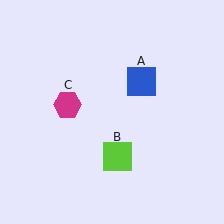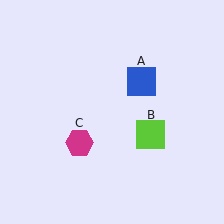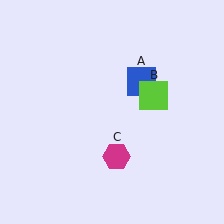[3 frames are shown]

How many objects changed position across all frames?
2 objects changed position: lime square (object B), magenta hexagon (object C).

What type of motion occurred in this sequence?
The lime square (object B), magenta hexagon (object C) rotated counterclockwise around the center of the scene.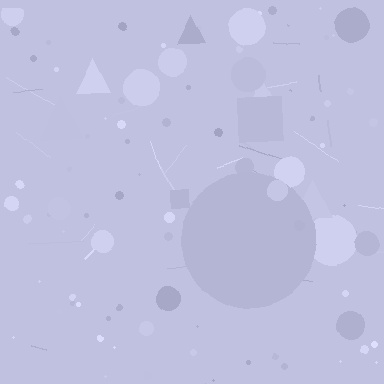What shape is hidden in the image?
A circle is hidden in the image.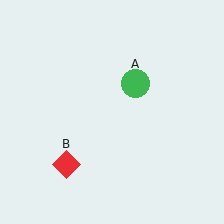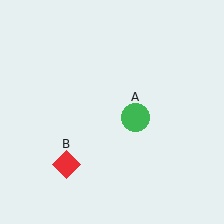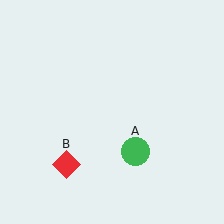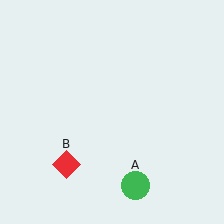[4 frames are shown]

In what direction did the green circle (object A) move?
The green circle (object A) moved down.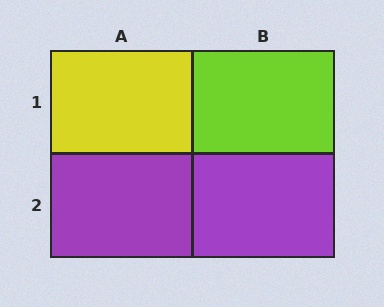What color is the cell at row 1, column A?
Yellow.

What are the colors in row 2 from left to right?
Purple, purple.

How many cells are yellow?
1 cell is yellow.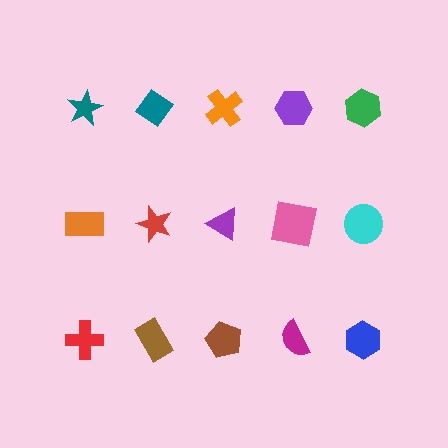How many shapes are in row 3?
5 shapes.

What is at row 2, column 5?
A cyan circle.